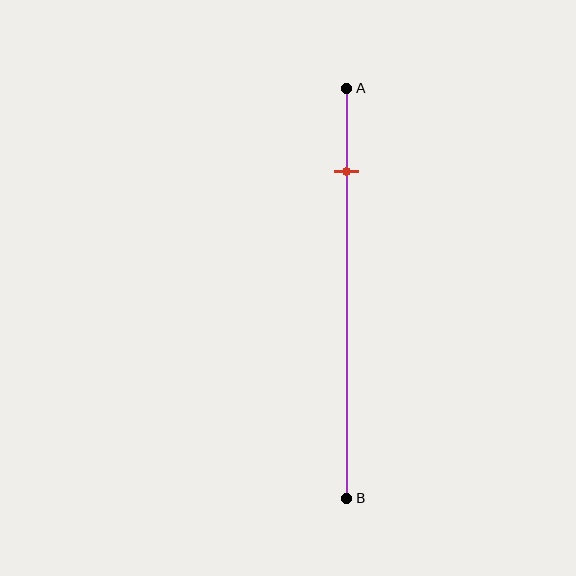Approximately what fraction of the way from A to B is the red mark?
The red mark is approximately 20% of the way from A to B.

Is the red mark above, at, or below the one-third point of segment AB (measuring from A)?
The red mark is above the one-third point of segment AB.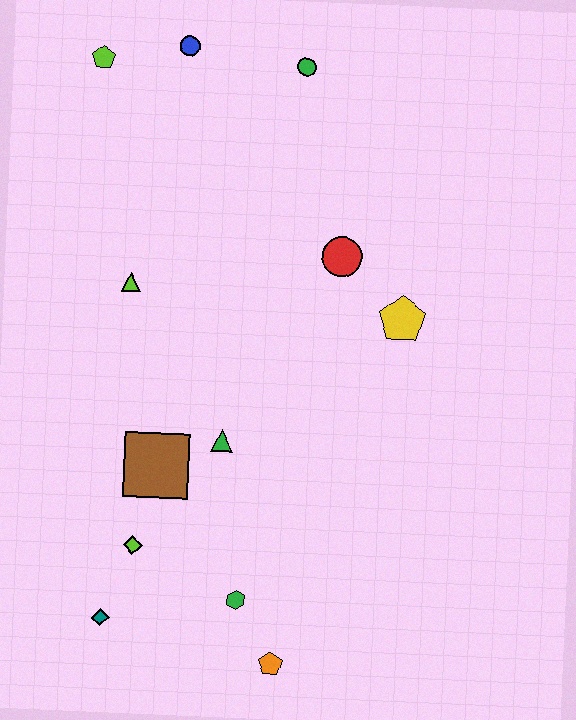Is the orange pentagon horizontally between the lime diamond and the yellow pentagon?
Yes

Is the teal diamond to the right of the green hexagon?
No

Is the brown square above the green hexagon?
Yes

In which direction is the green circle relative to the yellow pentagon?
The green circle is above the yellow pentagon.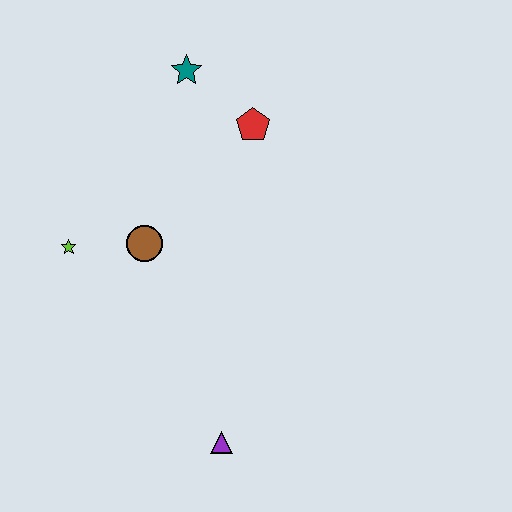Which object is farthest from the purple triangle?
The teal star is farthest from the purple triangle.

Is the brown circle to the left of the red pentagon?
Yes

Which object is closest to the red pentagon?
The teal star is closest to the red pentagon.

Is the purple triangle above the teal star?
No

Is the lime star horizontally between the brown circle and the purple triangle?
No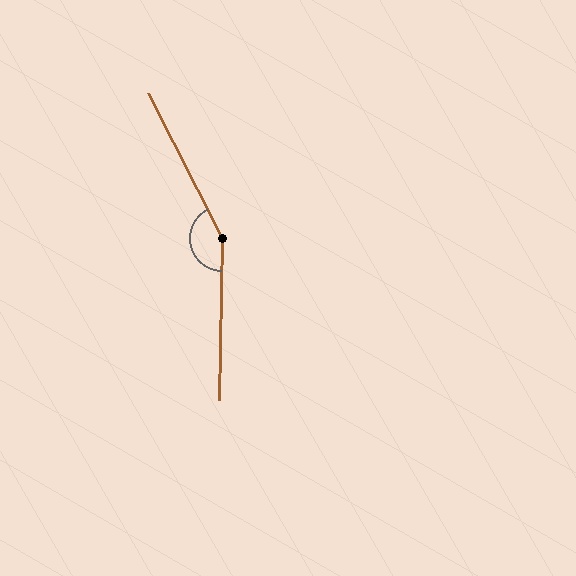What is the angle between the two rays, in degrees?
Approximately 152 degrees.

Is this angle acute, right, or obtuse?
It is obtuse.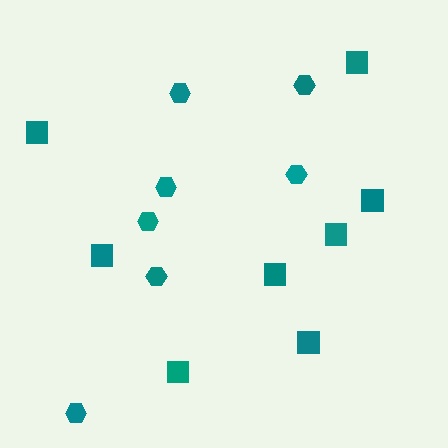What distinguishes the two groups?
There are 2 groups: one group of hexagons (7) and one group of squares (8).